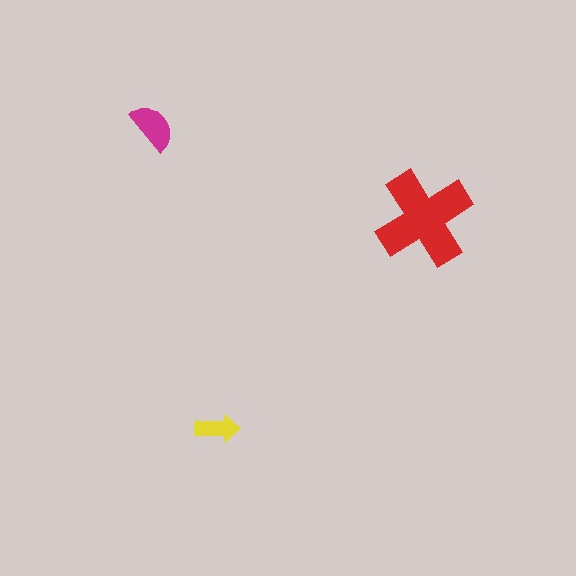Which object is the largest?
The red cross.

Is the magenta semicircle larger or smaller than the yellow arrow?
Larger.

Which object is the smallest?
The yellow arrow.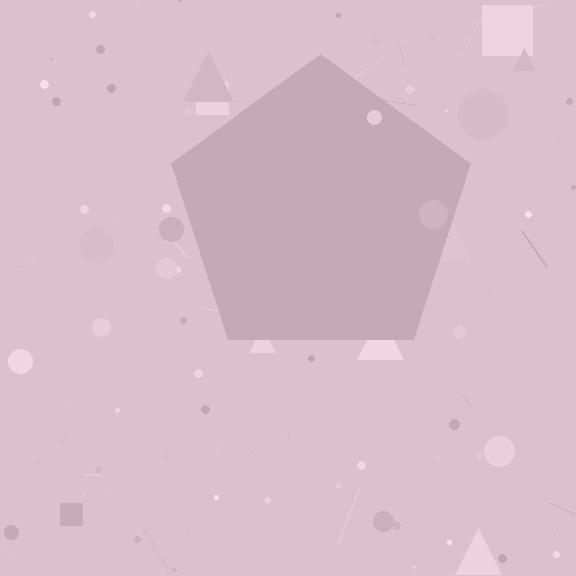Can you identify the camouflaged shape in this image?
The camouflaged shape is a pentagon.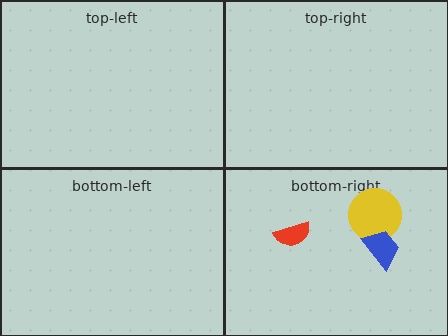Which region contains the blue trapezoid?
The bottom-right region.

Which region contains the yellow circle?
The bottom-right region.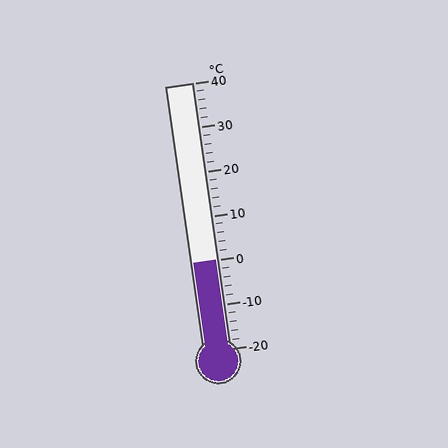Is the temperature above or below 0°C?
The temperature is at 0°C.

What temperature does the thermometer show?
The thermometer shows approximately 0°C.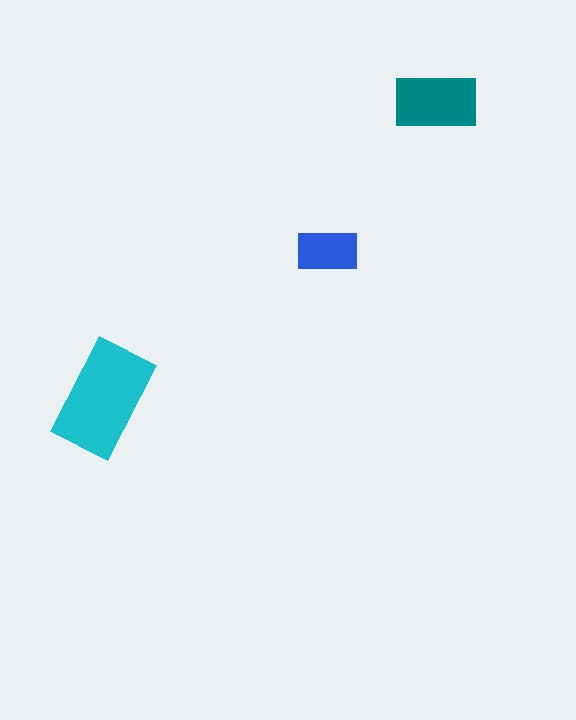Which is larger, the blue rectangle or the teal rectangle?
The teal one.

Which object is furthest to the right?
The teal rectangle is rightmost.